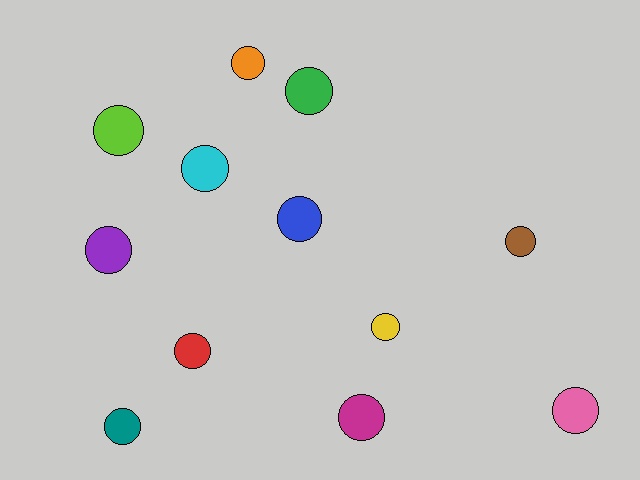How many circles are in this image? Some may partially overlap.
There are 12 circles.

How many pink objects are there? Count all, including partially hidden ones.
There is 1 pink object.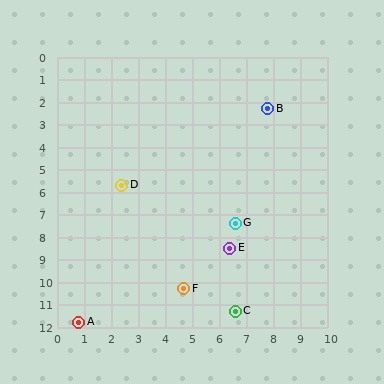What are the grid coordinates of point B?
Point B is at approximately (7.8, 2.3).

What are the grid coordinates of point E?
Point E is at approximately (6.4, 8.5).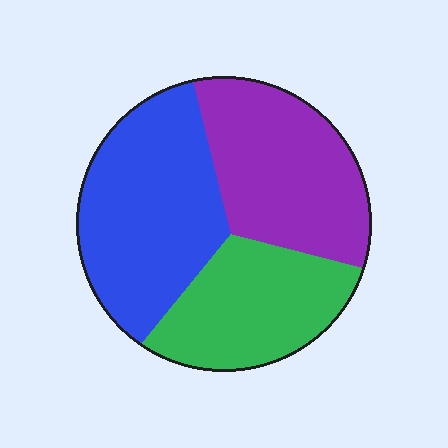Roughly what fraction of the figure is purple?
Purple takes up between a quarter and a half of the figure.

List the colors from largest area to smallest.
From largest to smallest: blue, purple, green.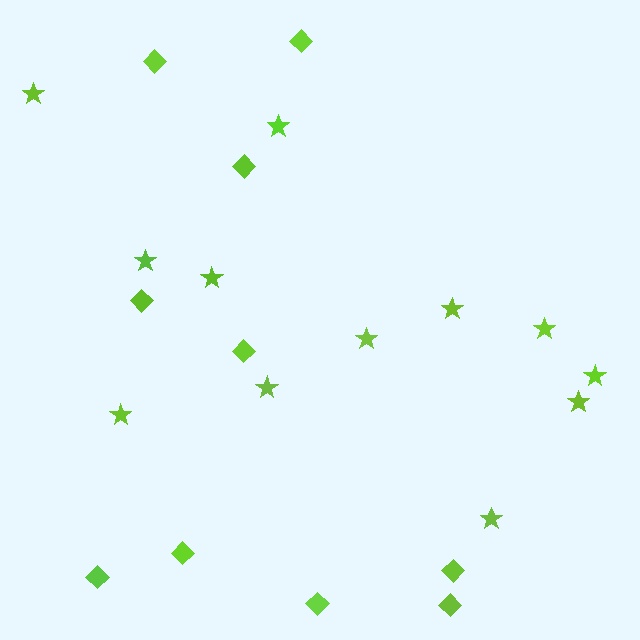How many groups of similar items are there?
There are 2 groups: one group of stars (12) and one group of diamonds (10).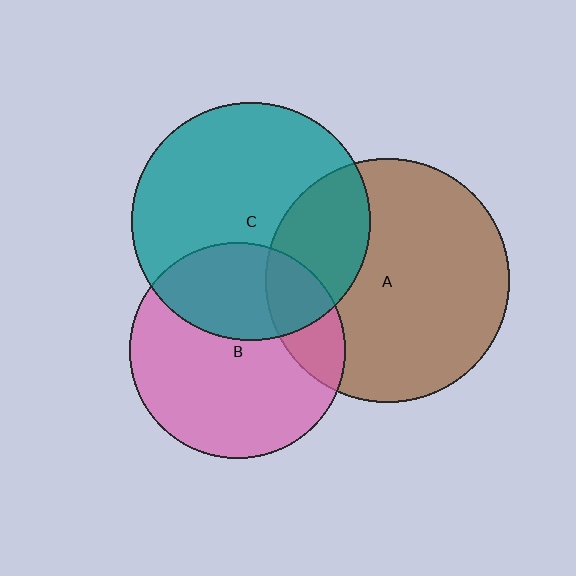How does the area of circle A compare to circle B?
Approximately 1.3 times.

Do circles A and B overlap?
Yes.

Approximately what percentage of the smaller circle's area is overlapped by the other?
Approximately 20%.